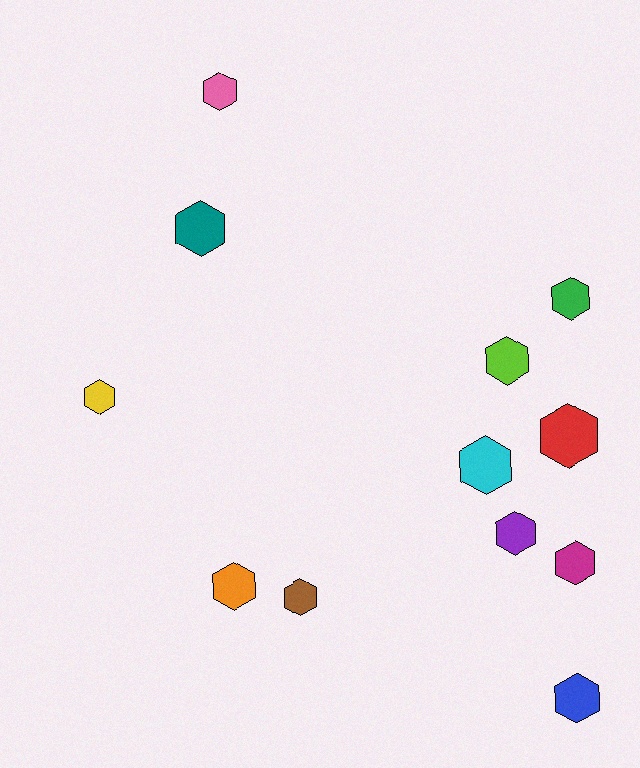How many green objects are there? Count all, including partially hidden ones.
There is 1 green object.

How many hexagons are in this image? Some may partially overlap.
There are 12 hexagons.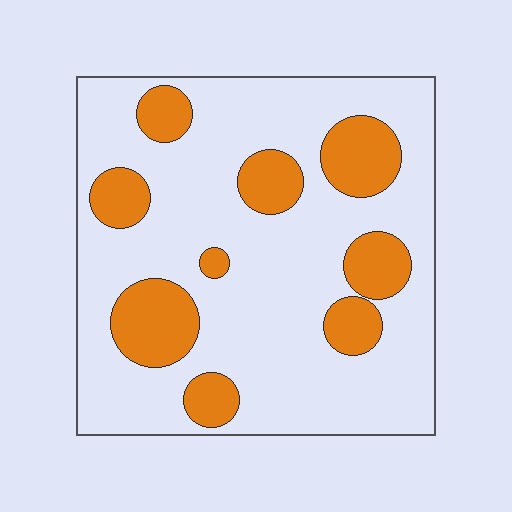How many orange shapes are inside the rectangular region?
9.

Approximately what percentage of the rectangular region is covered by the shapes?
Approximately 25%.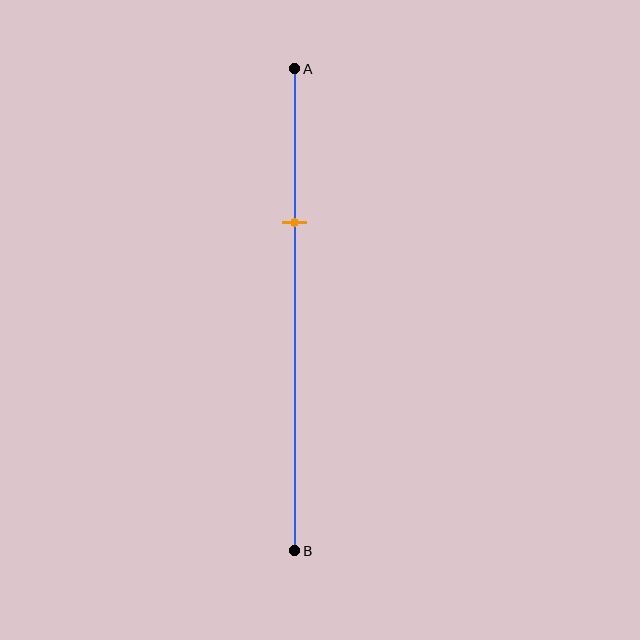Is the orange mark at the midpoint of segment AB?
No, the mark is at about 30% from A, not at the 50% midpoint.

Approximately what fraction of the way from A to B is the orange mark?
The orange mark is approximately 30% of the way from A to B.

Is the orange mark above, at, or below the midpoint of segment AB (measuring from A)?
The orange mark is above the midpoint of segment AB.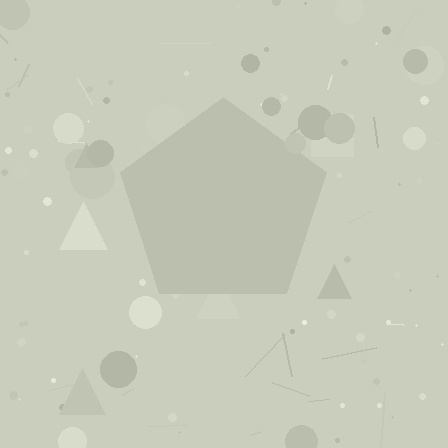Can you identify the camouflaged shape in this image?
The camouflaged shape is a pentagon.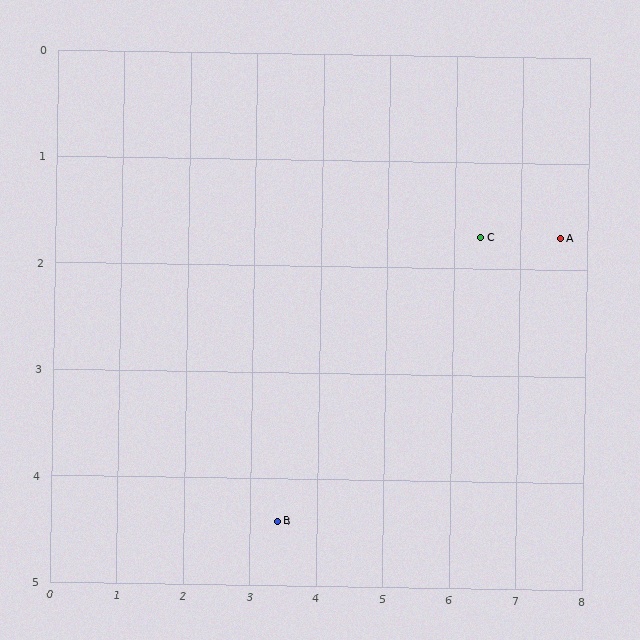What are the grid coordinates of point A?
Point A is at approximately (7.6, 1.7).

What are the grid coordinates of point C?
Point C is at approximately (6.4, 1.7).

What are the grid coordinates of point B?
Point B is at approximately (3.4, 4.4).